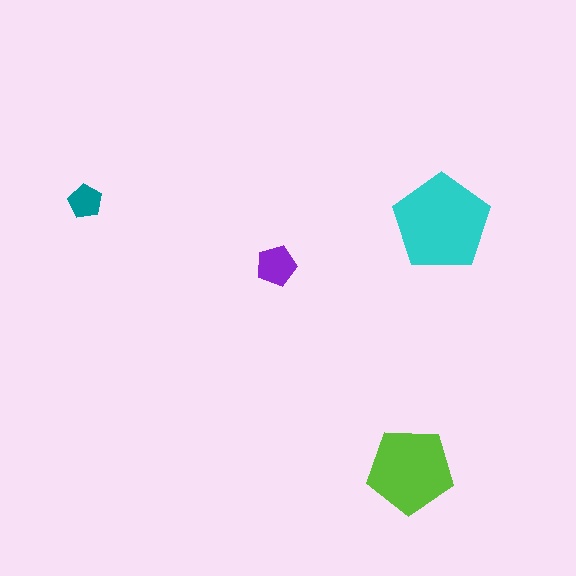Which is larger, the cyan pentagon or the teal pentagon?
The cyan one.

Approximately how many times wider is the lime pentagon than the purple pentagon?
About 2 times wider.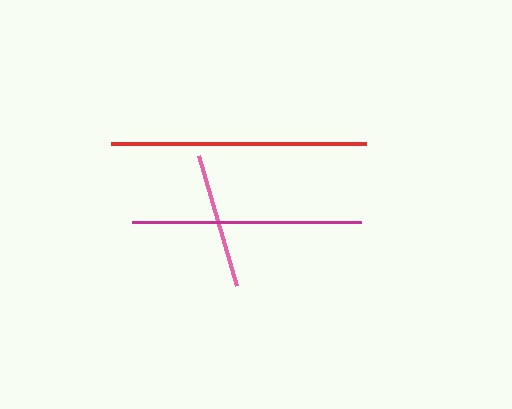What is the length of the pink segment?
The pink segment is approximately 135 pixels long.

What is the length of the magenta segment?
The magenta segment is approximately 230 pixels long.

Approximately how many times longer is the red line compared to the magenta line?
The red line is approximately 1.1 times the length of the magenta line.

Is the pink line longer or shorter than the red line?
The red line is longer than the pink line.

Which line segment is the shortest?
The pink line is the shortest at approximately 135 pixels.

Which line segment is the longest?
The red line is the longest at approximately 255 pixels.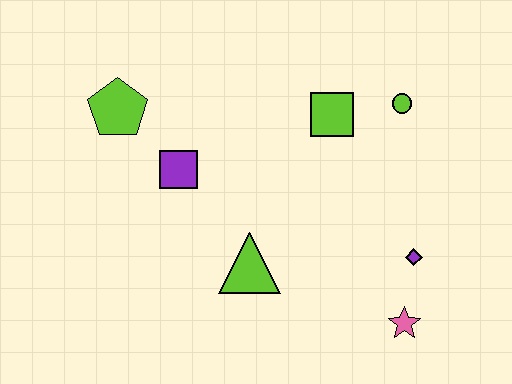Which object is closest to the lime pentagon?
The purple square is closest to the lime pentagon.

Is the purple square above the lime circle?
No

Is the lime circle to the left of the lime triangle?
No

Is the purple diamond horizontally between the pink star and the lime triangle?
No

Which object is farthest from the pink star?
The lime pentagon is farthest from the pink star.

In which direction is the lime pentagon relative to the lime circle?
The lime pentagon is to the left of the lime circle.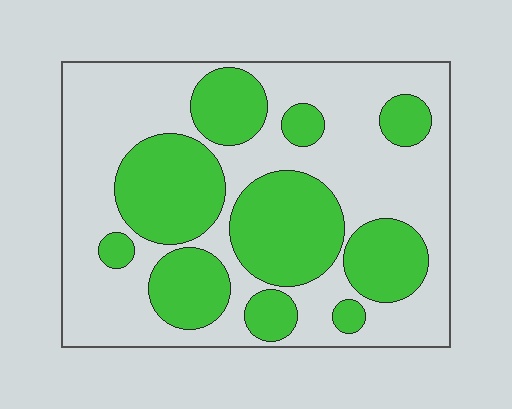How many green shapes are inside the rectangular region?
10.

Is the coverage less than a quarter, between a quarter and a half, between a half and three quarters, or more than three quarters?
Between a quarter and a half.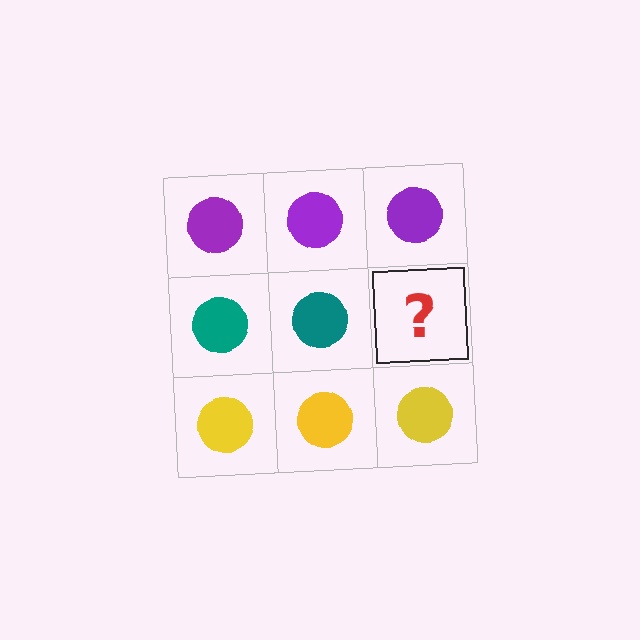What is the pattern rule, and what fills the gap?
The rule is that each row has a consistent color. The gap should be filled with a teal circle.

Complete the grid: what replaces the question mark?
The question mark should be replaced with a teal circle.